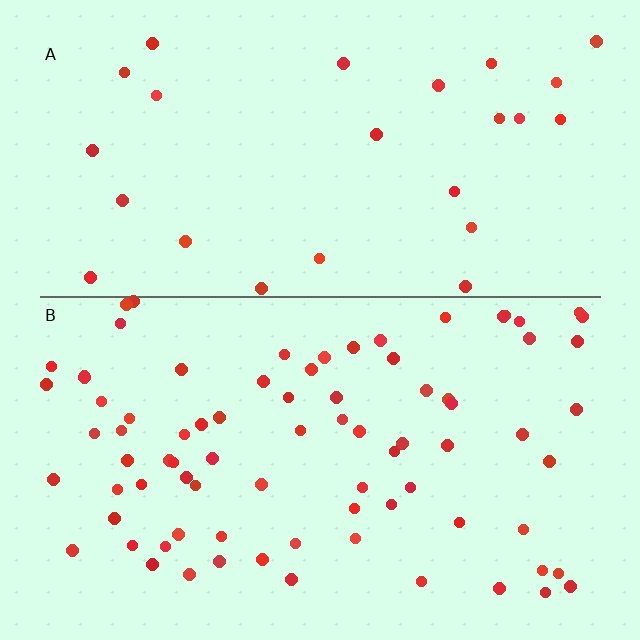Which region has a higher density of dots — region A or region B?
B (the bottom).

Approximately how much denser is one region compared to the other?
Approximately 3.2× — region B over region A.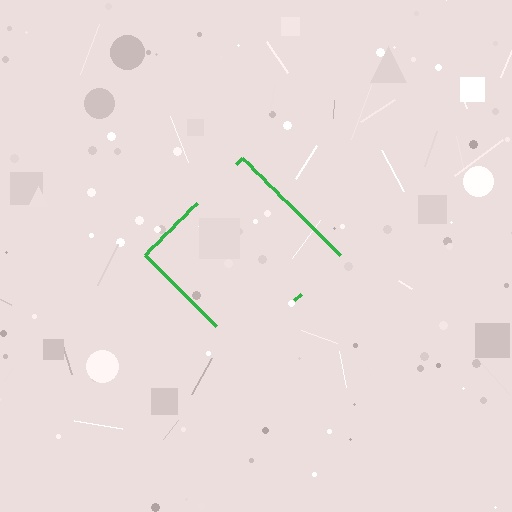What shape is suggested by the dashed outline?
The dashed outline suggests a diamond.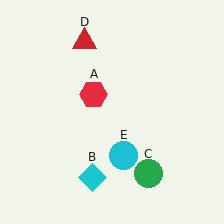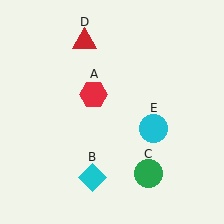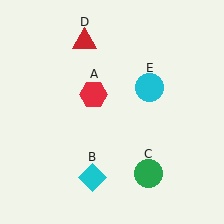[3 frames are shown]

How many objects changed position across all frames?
1 object changed position: cyan circle (object E).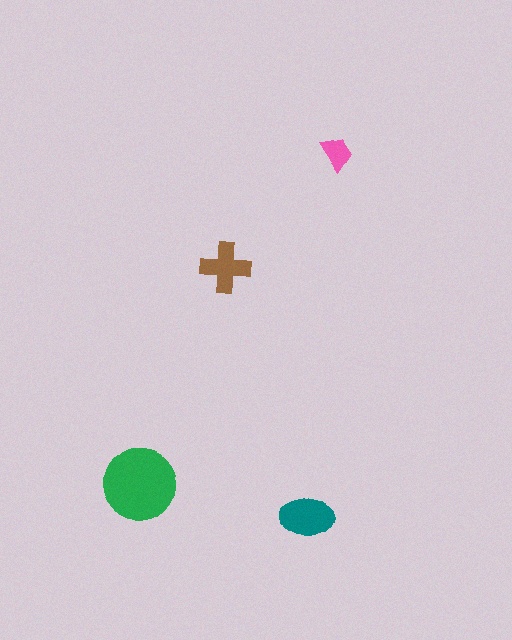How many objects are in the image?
There are 4 objects in the image.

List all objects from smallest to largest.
The pink trapezoid, the brown cross, the teal ellipse, the green circle.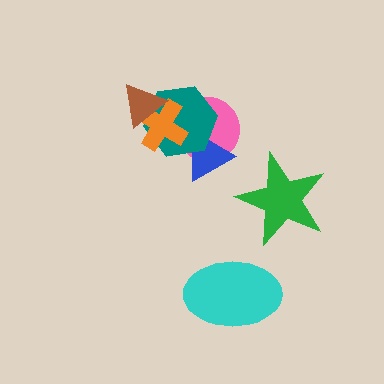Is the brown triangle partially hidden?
No, no other shape covers it.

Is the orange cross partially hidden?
Yes, it is partially covered by another shape.